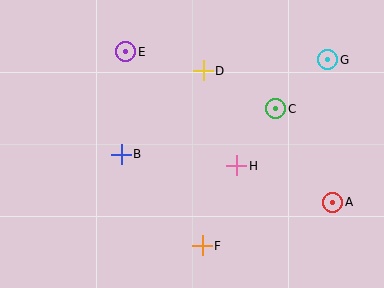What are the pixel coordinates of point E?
Point E is at (126, 52).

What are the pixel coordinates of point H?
Point H is at (237, 166).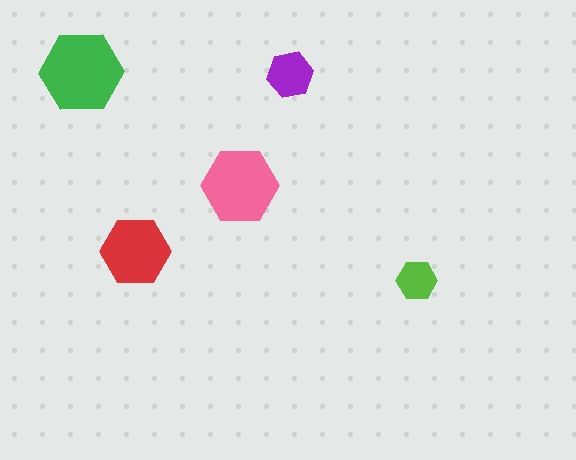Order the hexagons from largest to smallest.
the green one, the pink one, the red one, the purple one, the lime one.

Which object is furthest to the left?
The green hexagon is leftmost.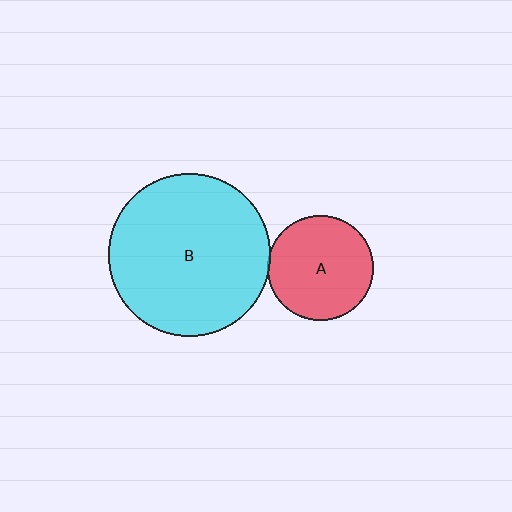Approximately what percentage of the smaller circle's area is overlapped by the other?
Approximately 5%.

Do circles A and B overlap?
Yes.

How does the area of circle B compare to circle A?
Approximately 2.4 times.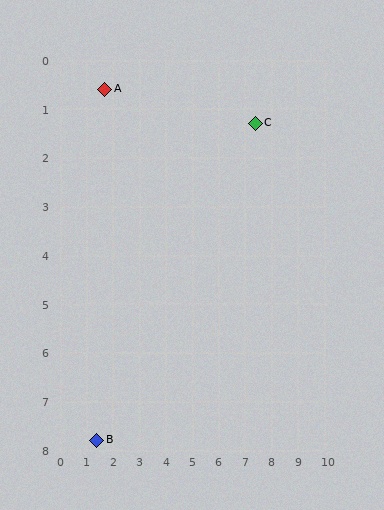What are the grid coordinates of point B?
Point B is at approximately (1.4, 7.8).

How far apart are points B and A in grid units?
Points B and A are about 7.2 grid units apart.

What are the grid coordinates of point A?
Point A is at approximately (1.7, 0.6).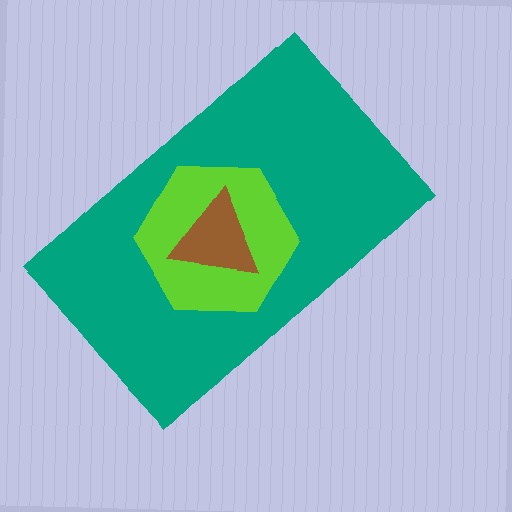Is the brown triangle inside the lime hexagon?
Yes.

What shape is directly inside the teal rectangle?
The lime hexagon.